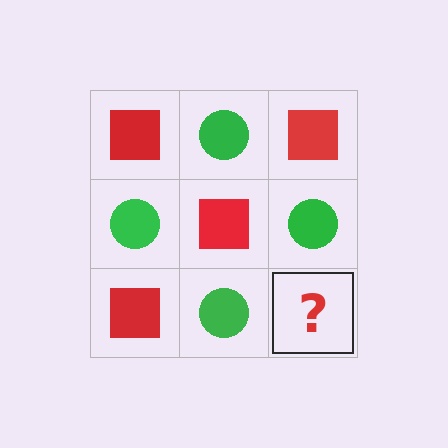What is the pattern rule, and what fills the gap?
The rule is that it alternates red square and green circle in a checkerboard pattern. The gap should be filled with a red square.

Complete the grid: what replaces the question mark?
The question mark should be replaced with a red square.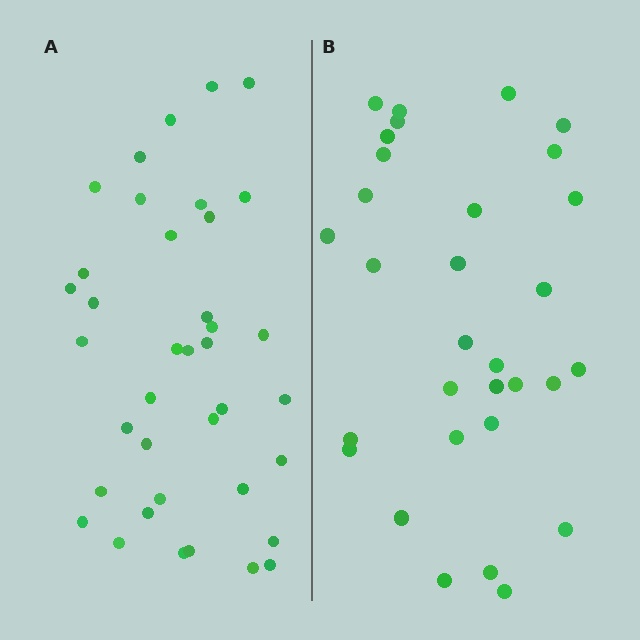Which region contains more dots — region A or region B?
Region A (the left region) has more dots.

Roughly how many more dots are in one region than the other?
Region A has roughly 8 or so more dots than region B.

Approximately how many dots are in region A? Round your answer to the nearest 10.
About 40 dots. (The exact count is 38, which rounds to 40.)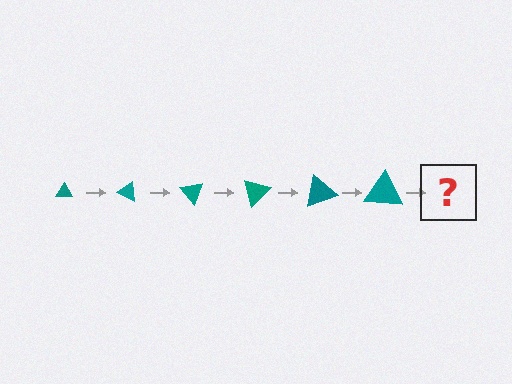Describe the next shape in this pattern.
It should be a triangle, larger than the previous one and rotated 150 degrees from the start.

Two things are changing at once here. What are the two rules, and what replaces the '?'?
The two rules are that the triangle grows larger each step and it rotates 25 degrees each step. The '?' should be a triangle, larger than the previous one and rotated 150 degrees from the start.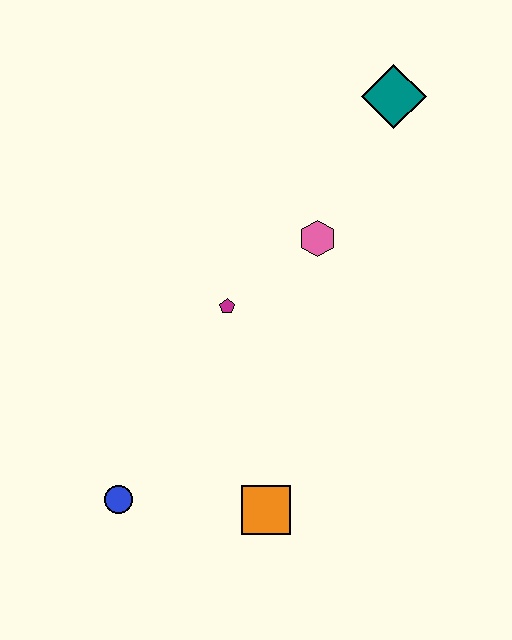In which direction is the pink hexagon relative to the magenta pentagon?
The pink hexagon is to the right of the magenta pentagon.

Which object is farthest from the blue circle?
The teal diamond is farthest from the blue circle.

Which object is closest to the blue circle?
The orange square is closest to the blue circle.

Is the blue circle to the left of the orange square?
Yes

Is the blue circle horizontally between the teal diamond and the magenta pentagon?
No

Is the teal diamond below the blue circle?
No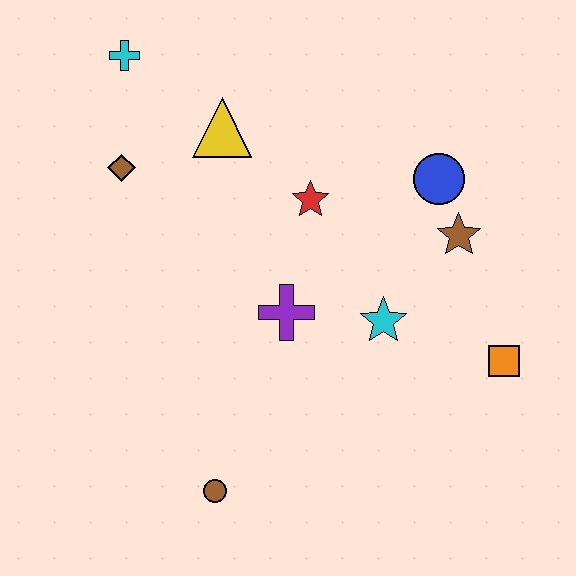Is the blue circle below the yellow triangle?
Yes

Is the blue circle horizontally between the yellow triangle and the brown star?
Yes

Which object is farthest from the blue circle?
The brown circle is farthest from the blue circle.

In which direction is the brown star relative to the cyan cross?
The brown star is to the right of the cyan cross.